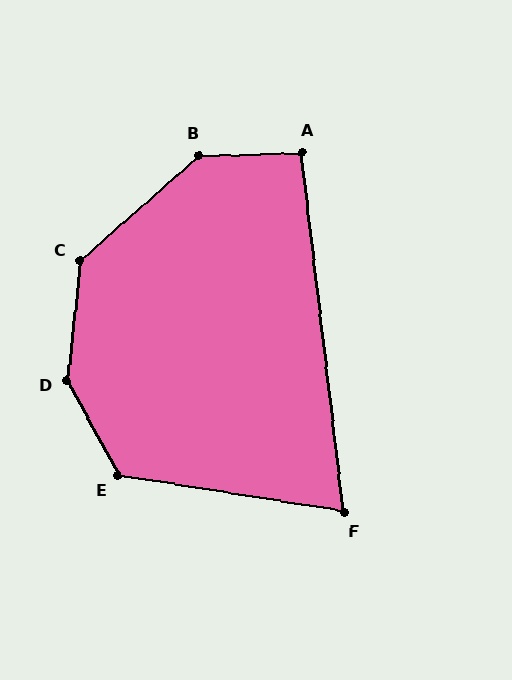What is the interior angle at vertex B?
Approximately 140 degrees (obtuse).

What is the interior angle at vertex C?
Approximately 137 degrees (obtuse).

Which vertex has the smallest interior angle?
F, at approximately 74 degrees.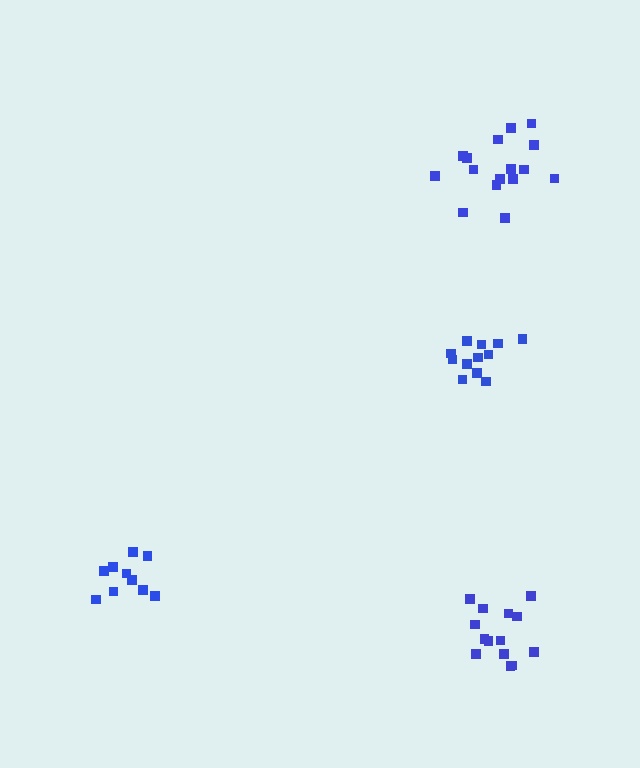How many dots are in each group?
Group 1: 12 dots, Group 2: 10 dots, Group 3: 16 dots, Group 4: 14 dots (52 total).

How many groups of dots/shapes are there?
There are 4 groups.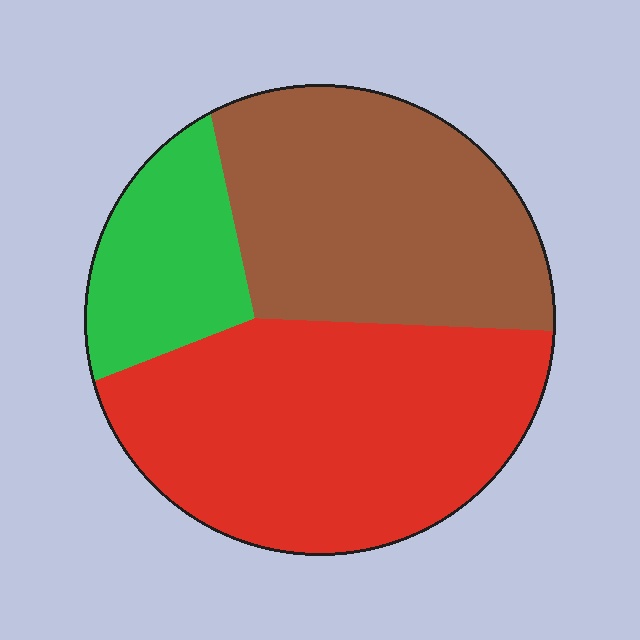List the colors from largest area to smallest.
From largest to smallest: red, brown, green.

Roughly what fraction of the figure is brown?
Brown takes up between a quarter and a half of the figure.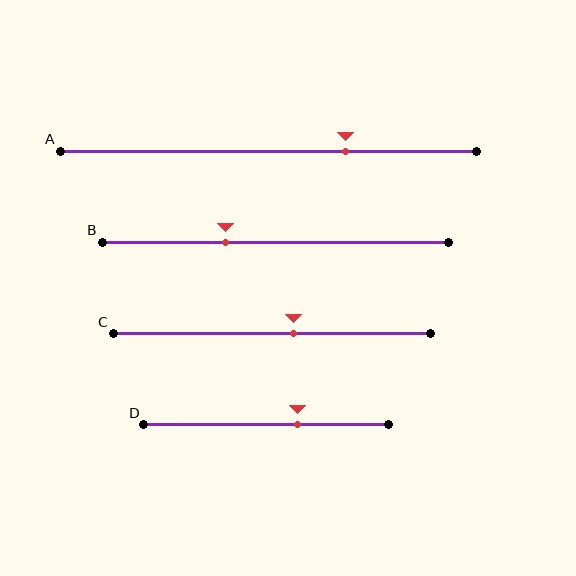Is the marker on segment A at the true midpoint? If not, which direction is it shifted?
No, the marker on segment A is shifted to the right by about 19% of the segment length.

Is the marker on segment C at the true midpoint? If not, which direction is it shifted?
No, the marker on segment C is shifted to the right by about 7% of the segment length.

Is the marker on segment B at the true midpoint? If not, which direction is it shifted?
No, the marker on segment B is shifted to the left by about 14% of the segment length.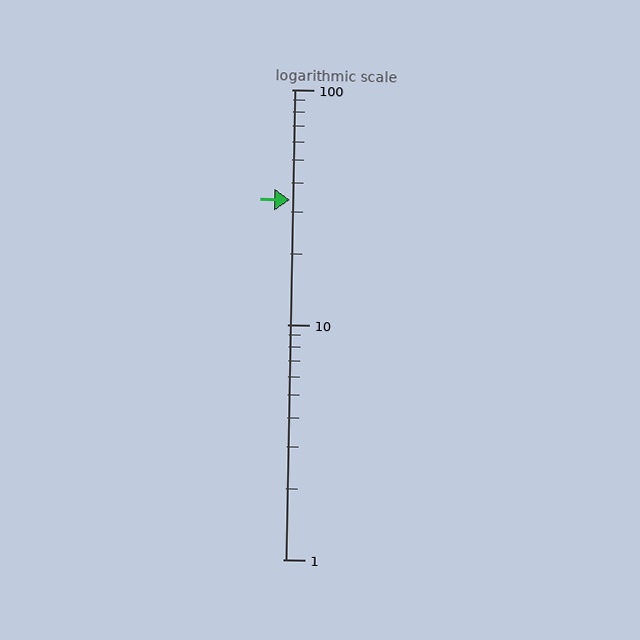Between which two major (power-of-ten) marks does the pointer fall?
The pointer is between 10 and 100.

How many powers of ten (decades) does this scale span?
The scale spans 2 decades, from 1 to 100.